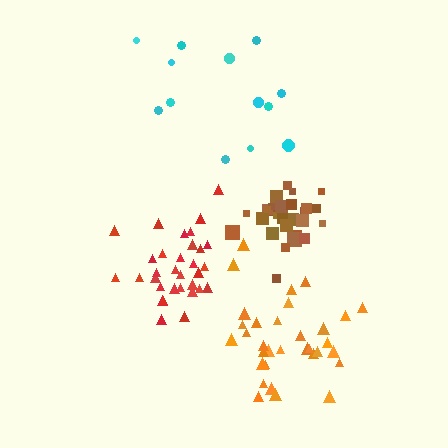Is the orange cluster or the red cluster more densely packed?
Orange.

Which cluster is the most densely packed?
Brown.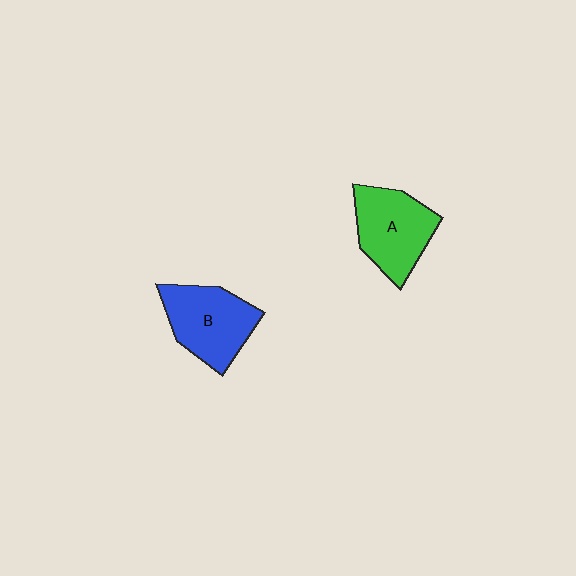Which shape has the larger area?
Shape B (blue).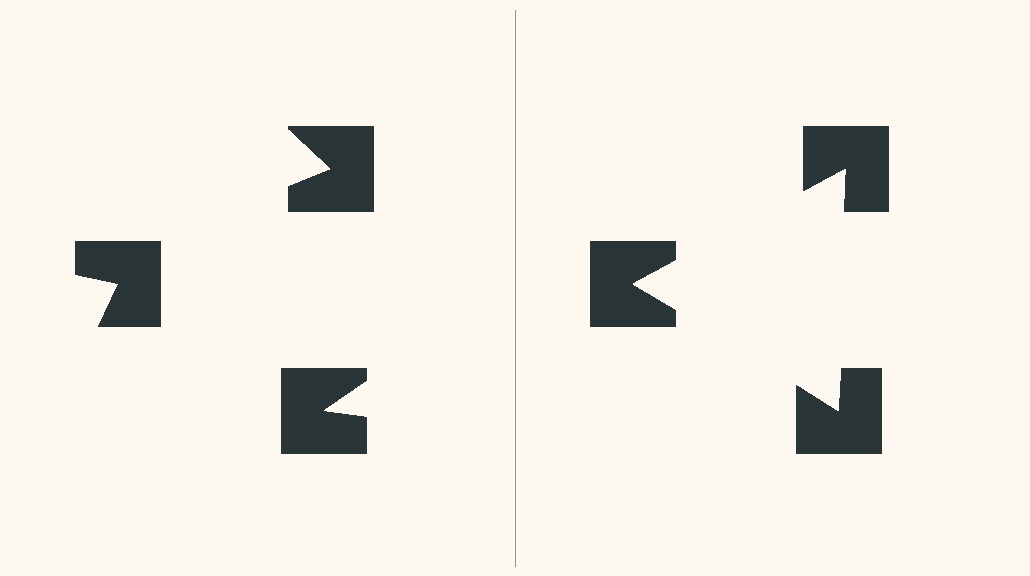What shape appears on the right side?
An illusory triangle.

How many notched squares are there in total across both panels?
6 — 3 on each side.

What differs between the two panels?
The notched squares are positioned identically on both sides; only the wedge orientations differ. On the right they align to a triangle; on the left they are misaligned.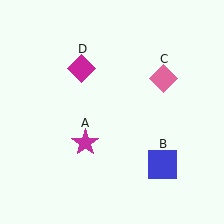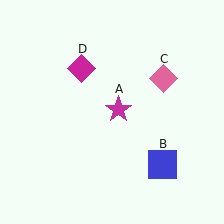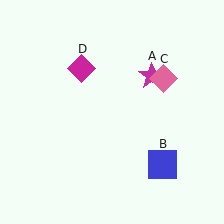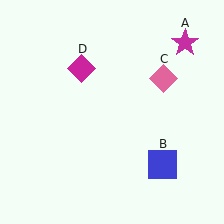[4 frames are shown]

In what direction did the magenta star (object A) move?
The magenta star (object A) moved up and to the right.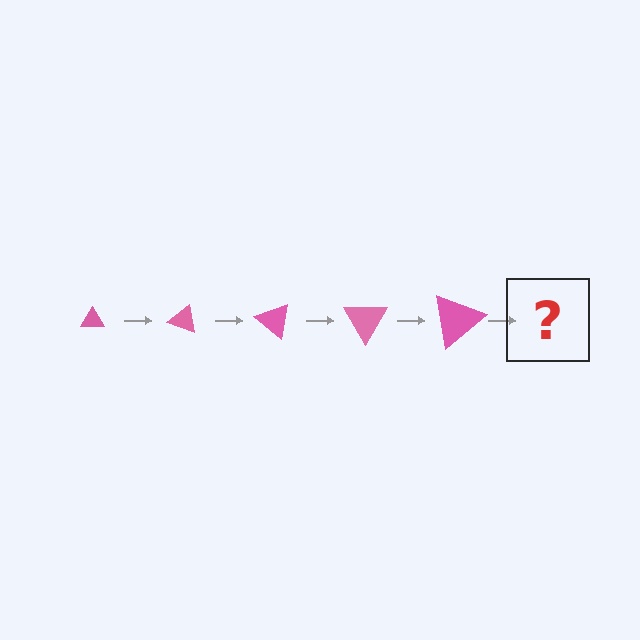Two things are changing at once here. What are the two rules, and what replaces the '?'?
The two rules are that the triangle grows larger each step and it rotates 20 degrees each step. The '?' should be a triangle, larger than the previous one and rotated 100 degrees from the start.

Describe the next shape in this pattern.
It should be a triangle, larger than the previous one and rotated 100 degrees from the start.